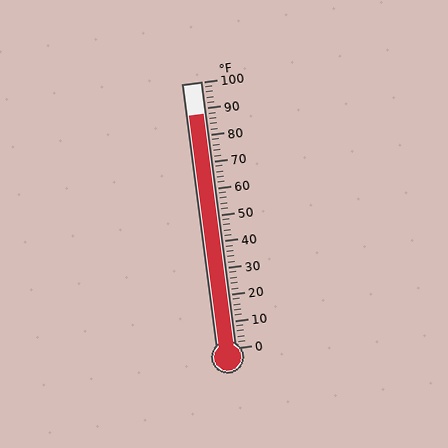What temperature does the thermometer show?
The thermometer shows approximately 88°F.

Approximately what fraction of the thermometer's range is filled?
The thermometer is filled to approximately 90% of its range.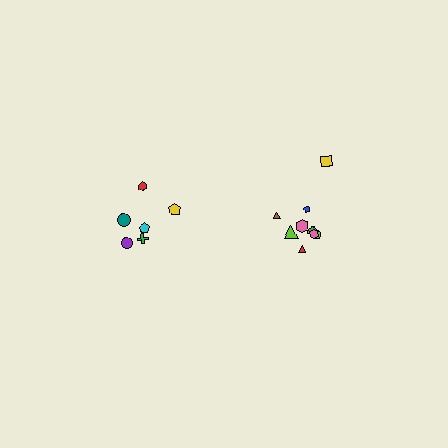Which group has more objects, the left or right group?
The right group.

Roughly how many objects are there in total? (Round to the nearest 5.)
Roughly 15 objects in total.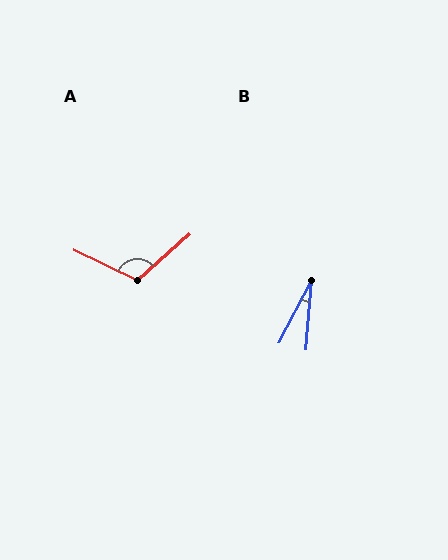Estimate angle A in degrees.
Approximately 113 degrees.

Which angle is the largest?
A, at approximately 113 degrees.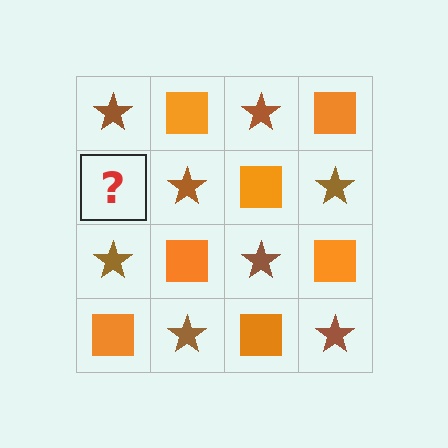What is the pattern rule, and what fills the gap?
The rule is that it alternates brown star and orange square in a checkerboard pattern. The gap should be filled with an orange square.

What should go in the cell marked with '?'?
The missing cell should contain an orange square.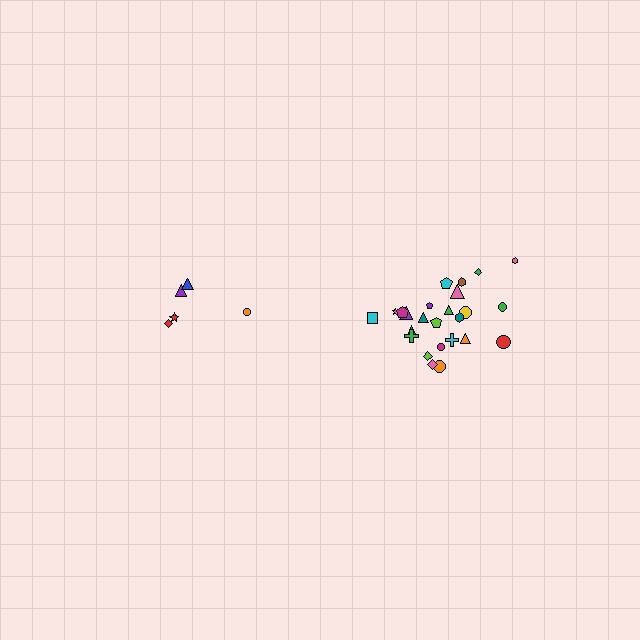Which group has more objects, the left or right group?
The right group.